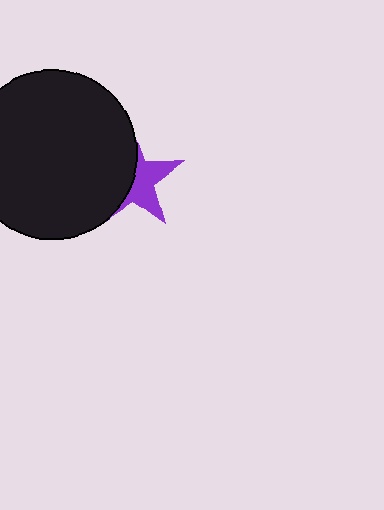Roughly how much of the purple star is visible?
About half of it is visible (roughly 46%).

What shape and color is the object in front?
The object in front is a black circle.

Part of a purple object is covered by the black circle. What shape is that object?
It is a star.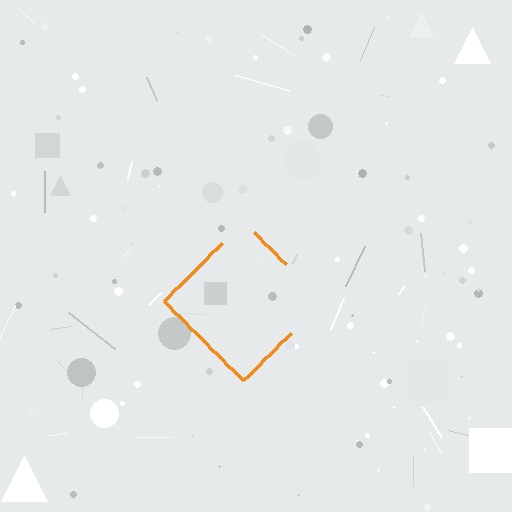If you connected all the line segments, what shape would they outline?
They would outline a diamond.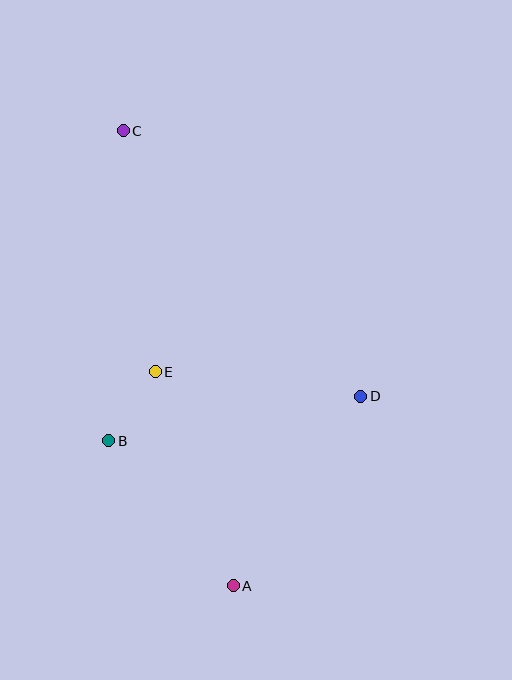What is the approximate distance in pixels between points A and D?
The distance between A and D is approximately 228 pixels.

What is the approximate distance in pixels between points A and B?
The distance between A and B is approximately 191 pixels.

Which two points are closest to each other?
Points B and E are closest to each other.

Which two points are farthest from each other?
Points A and C are farthest from each other.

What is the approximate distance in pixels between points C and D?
The distance between C and D is approximately 356 pixels.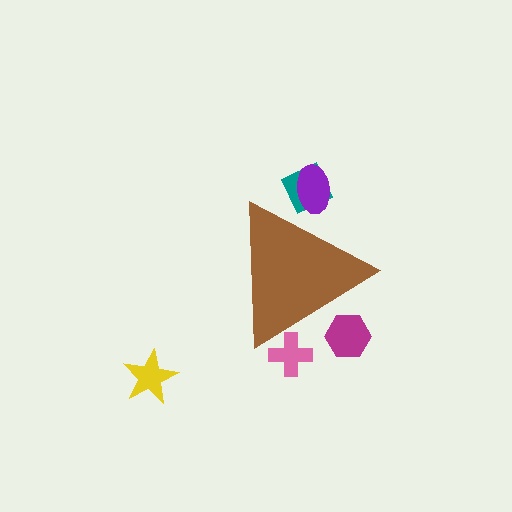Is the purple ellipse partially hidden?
Yes, the purple ellipse is partially hidden behind the brown triangle.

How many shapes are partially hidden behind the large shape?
4 shapes are partially hidden.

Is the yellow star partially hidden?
No, the yellow star is fully visible.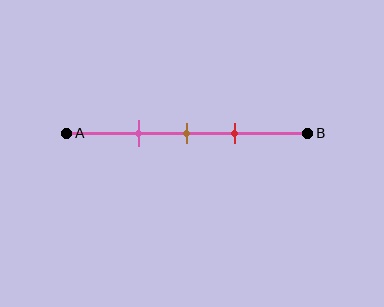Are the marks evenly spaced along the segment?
Yes, the marks are approximately evenly spaced.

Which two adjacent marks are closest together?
The brown and red marks are the closest adjacent pair.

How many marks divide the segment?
There are 3 marks dividing the segment.